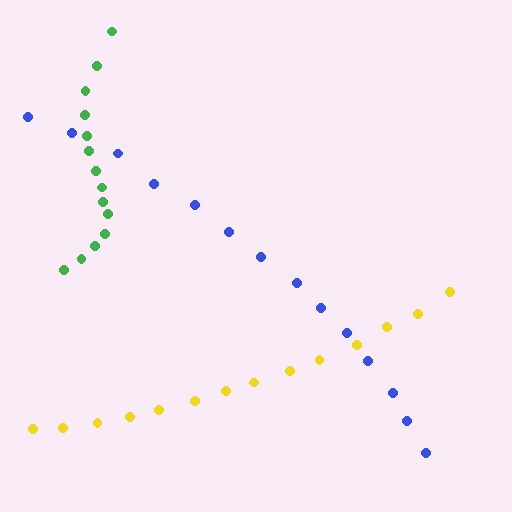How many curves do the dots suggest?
There are 3 distinct paths.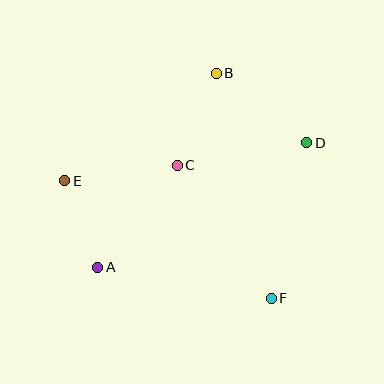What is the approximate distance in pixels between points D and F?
The distance between D and F is approximately 160 pixels.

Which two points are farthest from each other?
Points D and E are farthest from each other.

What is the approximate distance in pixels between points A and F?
The distance between A and F is approximately 177 pixels.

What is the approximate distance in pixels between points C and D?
The distance between C and D is approximately 132 pixels.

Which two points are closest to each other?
Points A and E are closest to each other.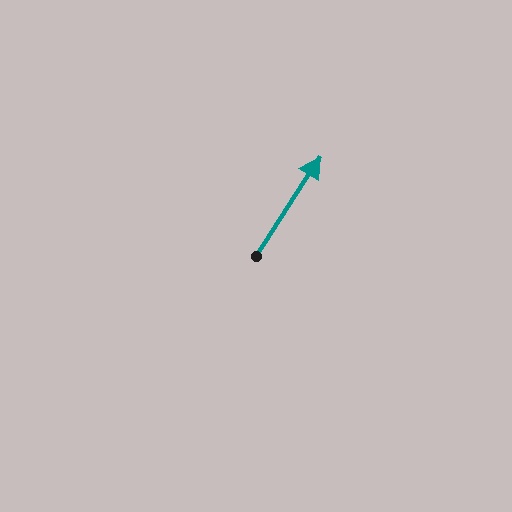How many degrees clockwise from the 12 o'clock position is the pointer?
Approximately 33 degrees.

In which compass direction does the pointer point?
Northeast.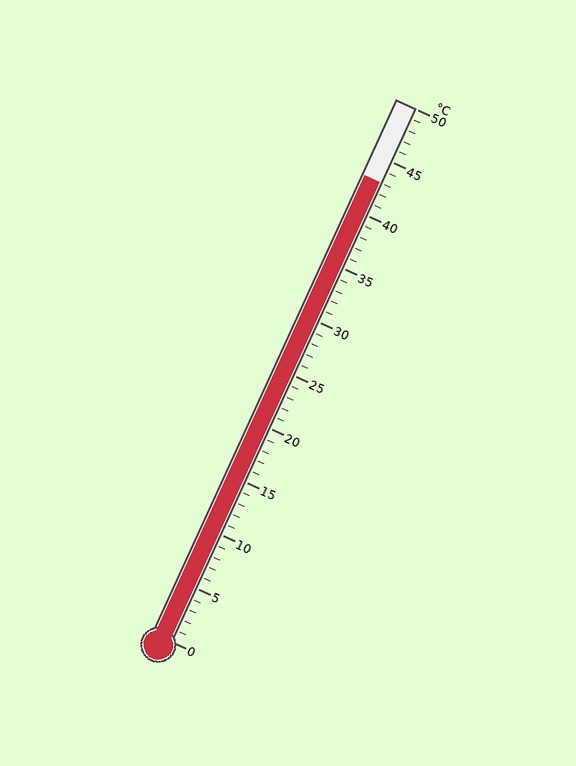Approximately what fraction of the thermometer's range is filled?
The thermometer is filled to approximately 85% of its range.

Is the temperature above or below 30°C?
The temperature is above 30°C.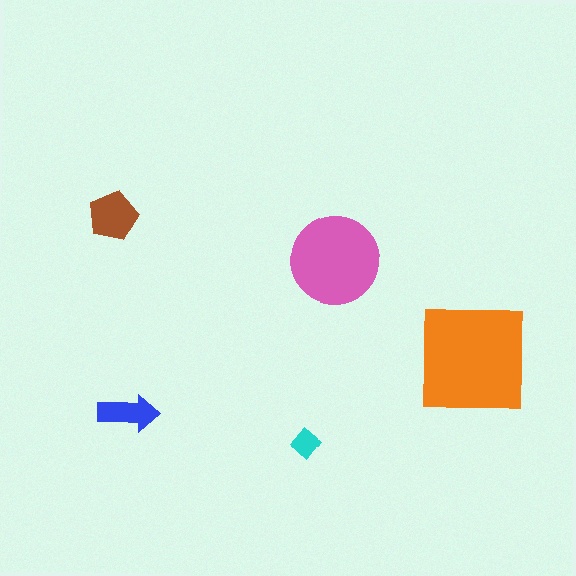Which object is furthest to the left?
The brown pentagon is leftmost.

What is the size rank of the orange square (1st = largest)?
1st.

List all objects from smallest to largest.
The cyan diamond, the blue arrow, the brown pentagon, the pink circle, the orange square.